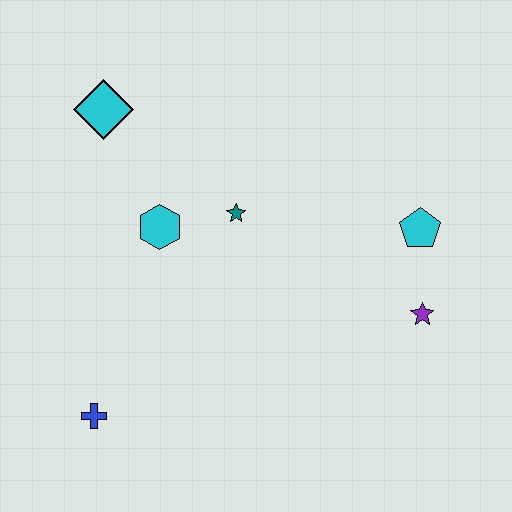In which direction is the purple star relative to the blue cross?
The purple star is to the right of the blue cross.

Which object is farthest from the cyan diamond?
The purple star is farthest from the cyan diamond.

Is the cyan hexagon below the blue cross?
No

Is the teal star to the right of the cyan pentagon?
No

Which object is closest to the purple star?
The cyan pentagon is closest to the purple star.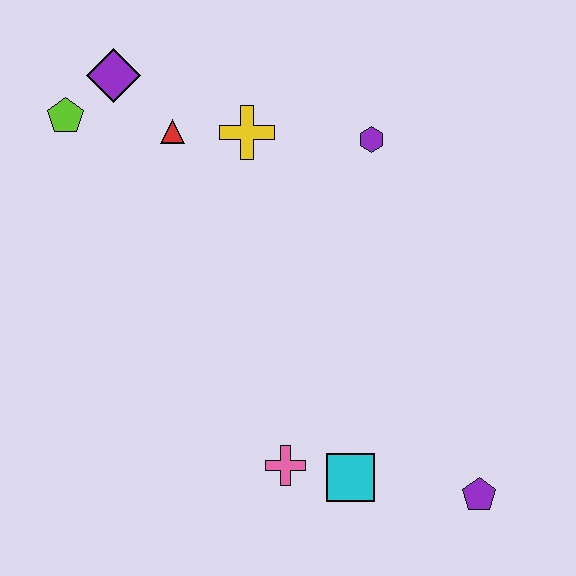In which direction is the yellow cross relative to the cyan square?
The yellow cross is above the cyan square.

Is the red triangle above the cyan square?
Yes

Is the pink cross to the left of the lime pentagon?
No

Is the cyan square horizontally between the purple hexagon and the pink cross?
Yes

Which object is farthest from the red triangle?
The purple pentagon is farthest from the red triangle.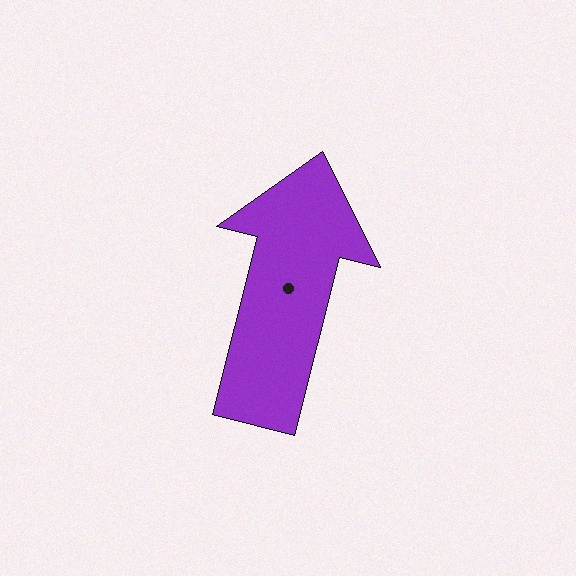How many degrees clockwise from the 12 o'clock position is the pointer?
Approximately 14 degrees.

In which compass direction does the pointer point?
North.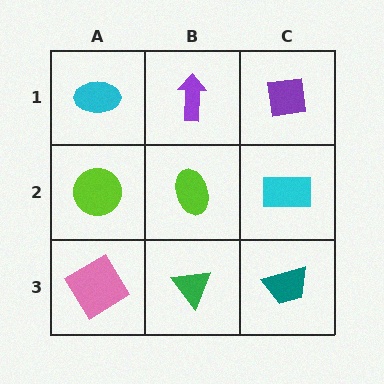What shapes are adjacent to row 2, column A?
A cyan ellipse (row 1, column A), a pink diamond (row 3, column A), a lime ellipse (row 2, column B).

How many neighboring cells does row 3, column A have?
2.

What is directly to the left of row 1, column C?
A purple arrow.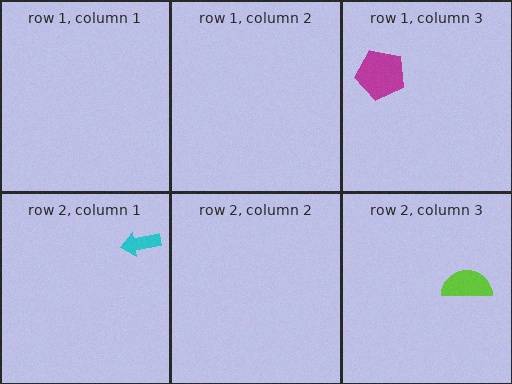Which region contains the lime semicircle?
The row 2, column 3 region.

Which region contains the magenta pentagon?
The row 1, column 3 region.